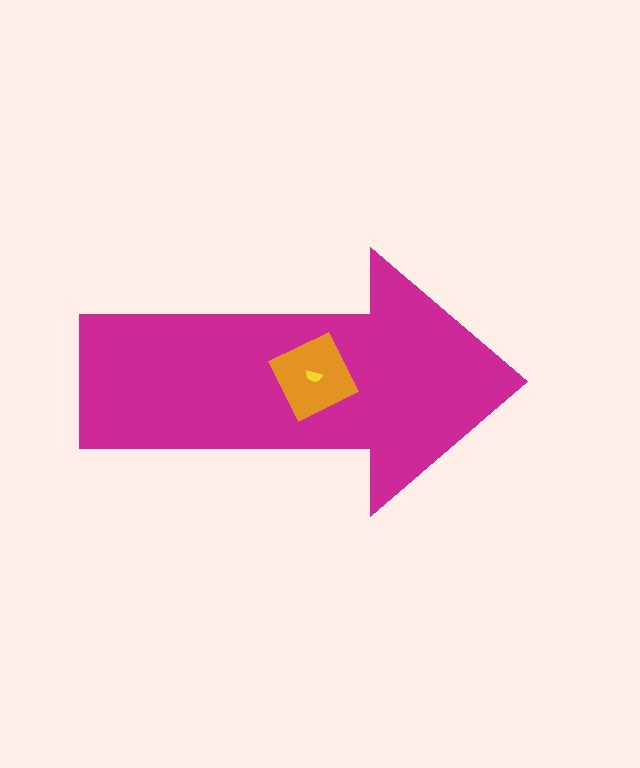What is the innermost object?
The yellow semicircle.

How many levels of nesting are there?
3.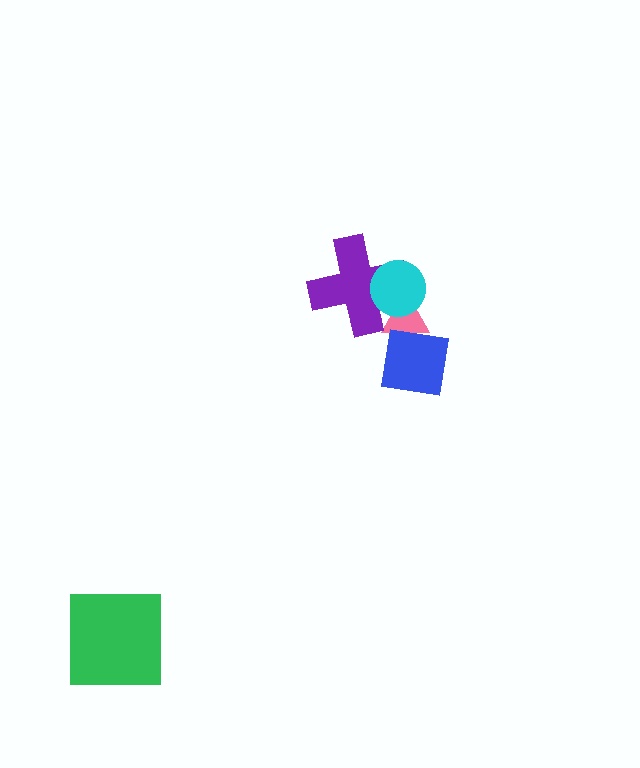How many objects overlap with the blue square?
1 object overlaps with the blue square.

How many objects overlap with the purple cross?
2 objects overlap with the purple cross.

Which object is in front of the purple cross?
The cyan circle is in front of the purple cross.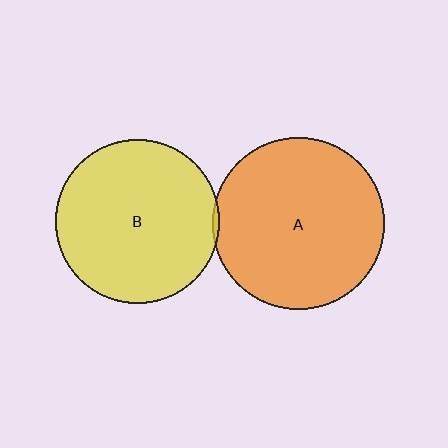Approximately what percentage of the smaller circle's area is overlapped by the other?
Approximately 5%.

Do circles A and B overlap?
Yes.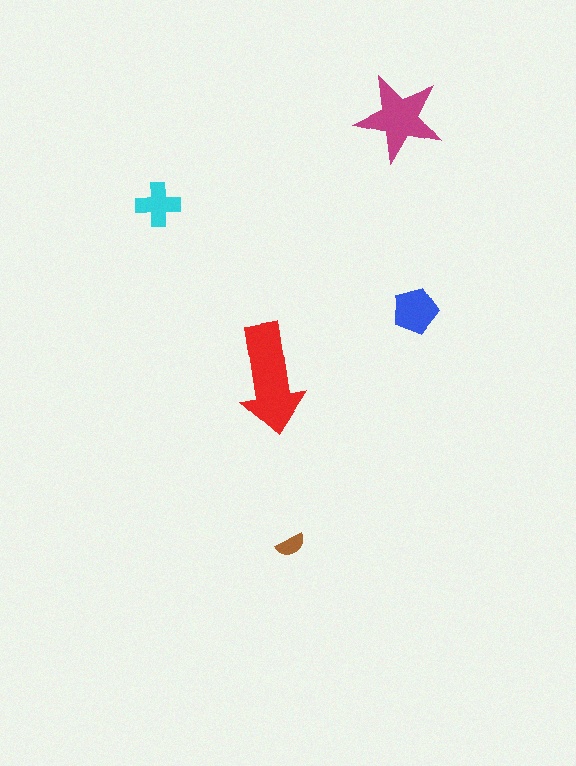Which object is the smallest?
The brown semicircle.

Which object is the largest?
The red arrow.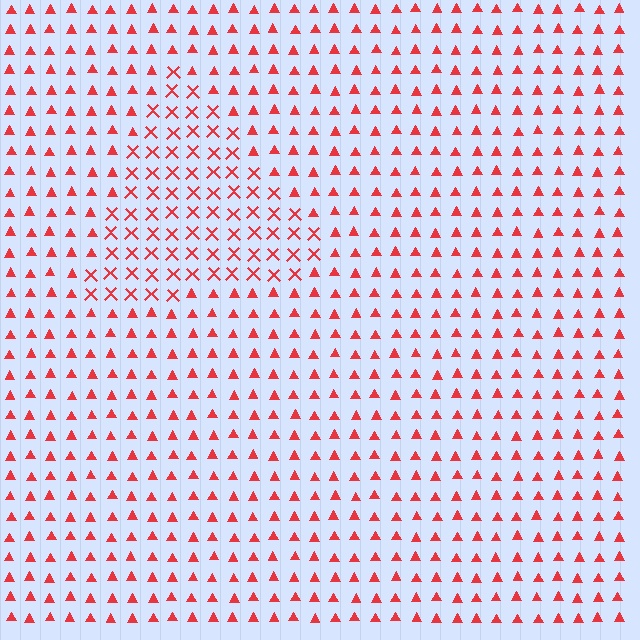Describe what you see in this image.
The image is filled with small red elements arranged in a uniform grid. A triangle-shaped region contains X marks, while the surrounding area contains triangles. The boundary is defined purely by the change in element shape.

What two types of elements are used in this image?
The image uses X marks inside the triangle region and triangles outside it.